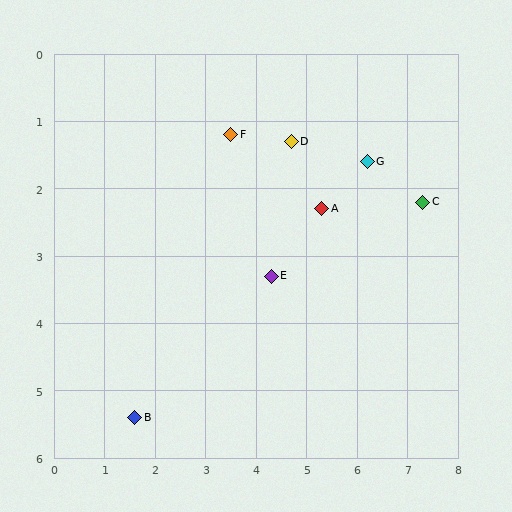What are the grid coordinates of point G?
Point G is at approximately (6.2, 1.6).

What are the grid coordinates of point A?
Point A is at approximately (5.3, 2.3).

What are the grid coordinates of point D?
Point D is at approximately (4.7, 1.3).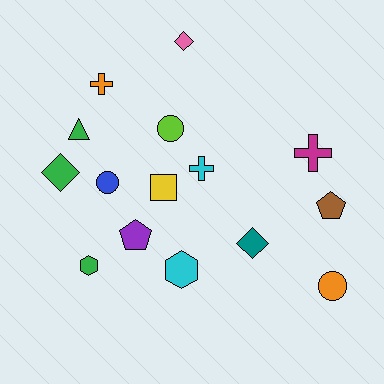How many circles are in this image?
There are 3 circles.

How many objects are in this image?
There are 15 objects.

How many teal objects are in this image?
There is 1 teal object.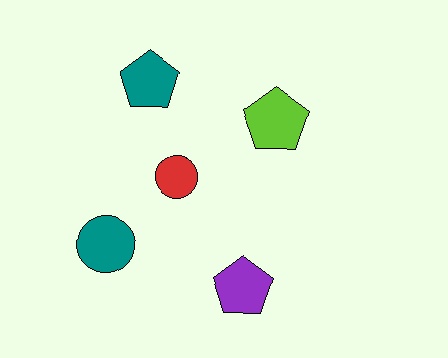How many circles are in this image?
There are 2 circles.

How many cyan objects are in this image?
There are no cyan objects.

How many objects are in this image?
There are 5 objects.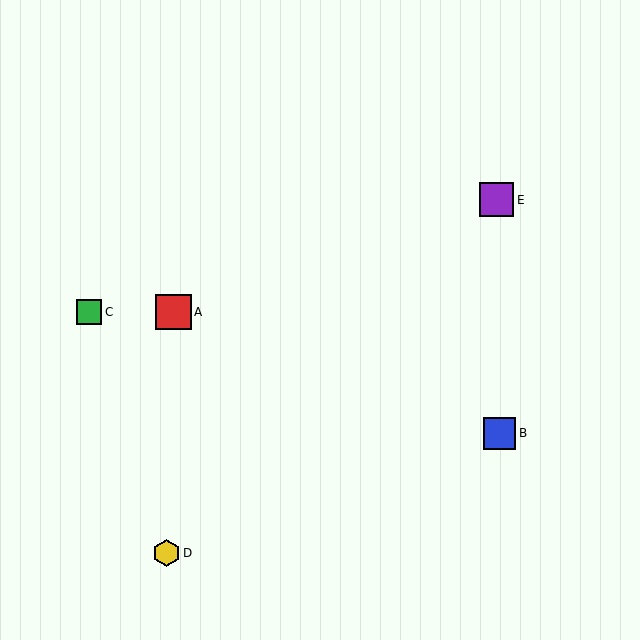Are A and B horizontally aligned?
No, A is at y≈312 and B is at y≈433.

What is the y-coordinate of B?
Object B is at y≈433.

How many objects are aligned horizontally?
2 objects (A, C) are aligned horizontally.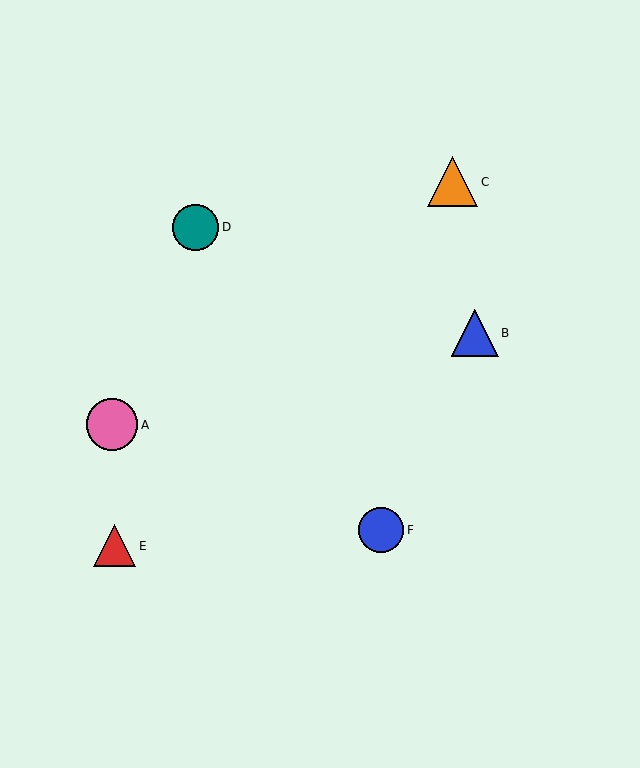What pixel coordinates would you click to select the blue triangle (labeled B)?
Click at (475, 333) to select the blue triangle B.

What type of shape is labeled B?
Shape B is a blue triangle.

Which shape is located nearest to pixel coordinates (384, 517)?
The blue circle (labeled F) at (381, 530) is nearest to that location.